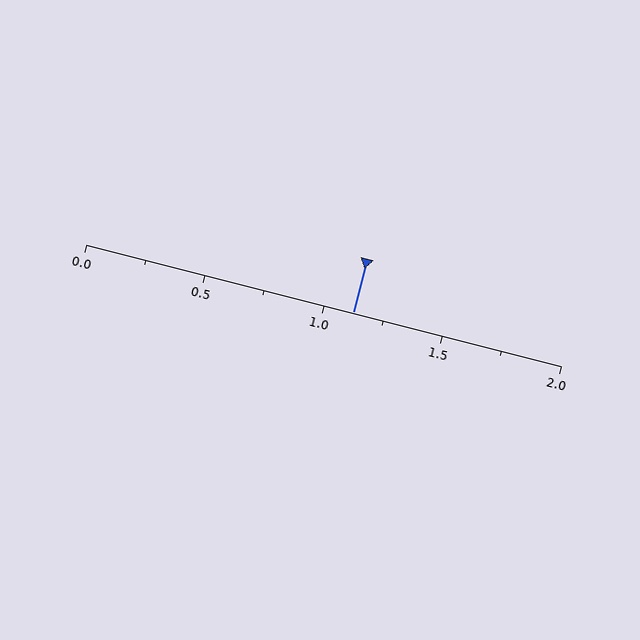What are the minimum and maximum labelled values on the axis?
The axis runs from 0.0 to 2.0.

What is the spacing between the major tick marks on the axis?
The major ticks are spaced 0.5 apart.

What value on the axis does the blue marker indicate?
The marker indicates approximately 1.12.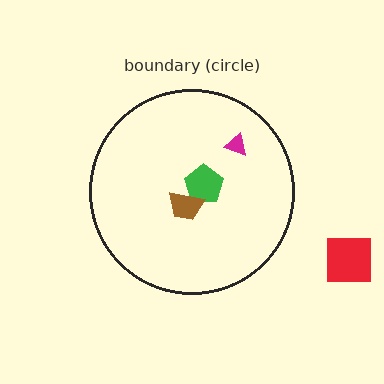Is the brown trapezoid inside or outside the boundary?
Inside.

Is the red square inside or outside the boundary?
Outside.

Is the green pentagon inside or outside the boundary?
Inside.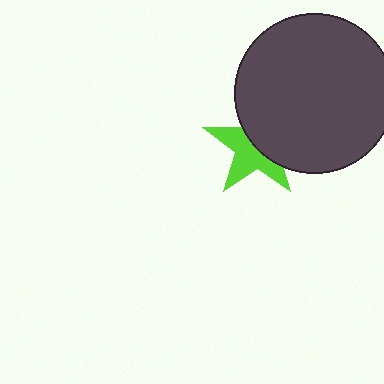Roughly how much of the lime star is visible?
About half of it is visible (roughly 52%).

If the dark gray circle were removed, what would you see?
You would see the complete lime star.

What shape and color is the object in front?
The object in front is a dark gray circle.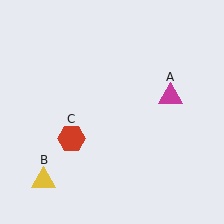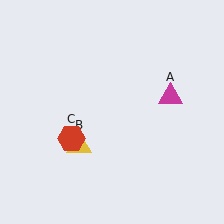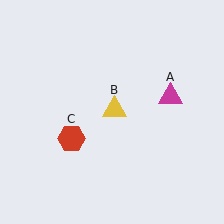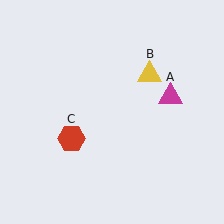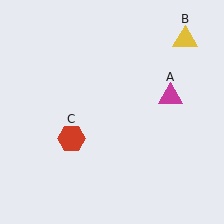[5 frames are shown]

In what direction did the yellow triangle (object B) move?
The yellow triangle (object B) moved up and to the right.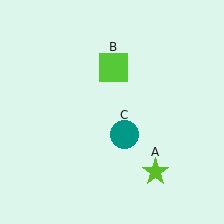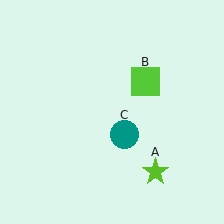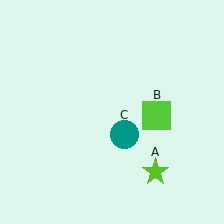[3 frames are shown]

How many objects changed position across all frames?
1 object changed position: lime square (object B).